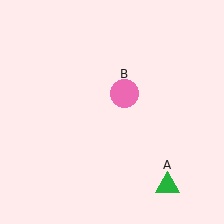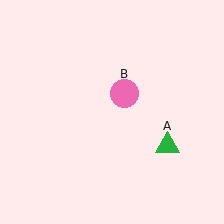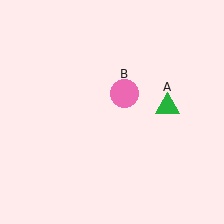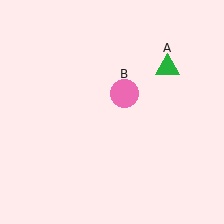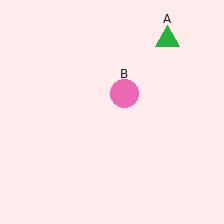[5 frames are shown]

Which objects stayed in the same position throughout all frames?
Pink circle (object B) remained stationary.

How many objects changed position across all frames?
1 object changed position: green triangle (object A).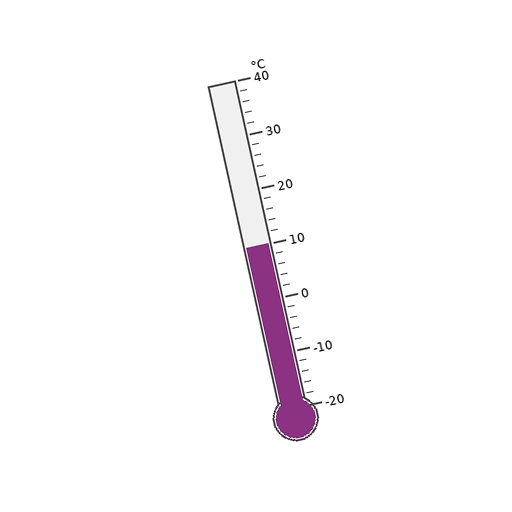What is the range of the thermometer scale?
The thermometer scale ranges from -20°C to 40°C.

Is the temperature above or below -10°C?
The temperature is above -10°C.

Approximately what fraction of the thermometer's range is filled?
The thermometer is filled to approximately 50% of its range.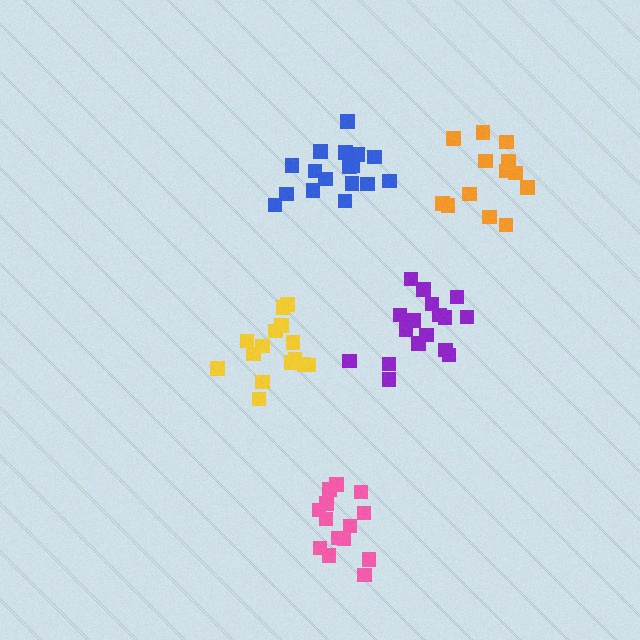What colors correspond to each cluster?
The clusters are colored: purple, yellow, pink, blue, orange.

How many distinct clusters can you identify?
There are 5 distinct clusters.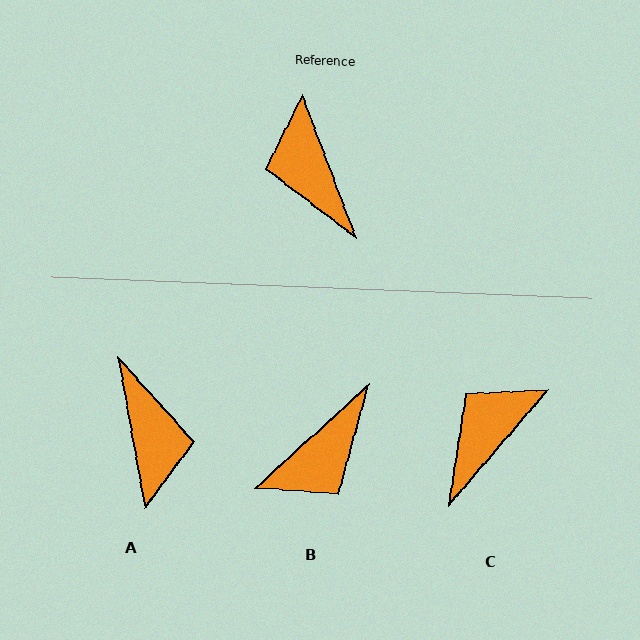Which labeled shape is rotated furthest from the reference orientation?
A, about 169 degrees away.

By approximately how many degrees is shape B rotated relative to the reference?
Approximately 112 degrees counter-clockwise.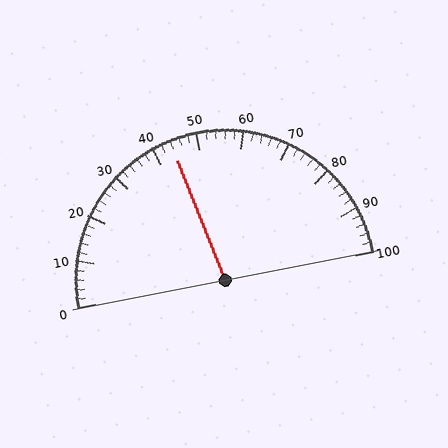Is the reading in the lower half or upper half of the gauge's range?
The reading is in the lower half of the range (0 to 100).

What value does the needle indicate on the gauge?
The needle indicates approximately 44.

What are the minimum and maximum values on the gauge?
The gauge ranges from 0 to 100.